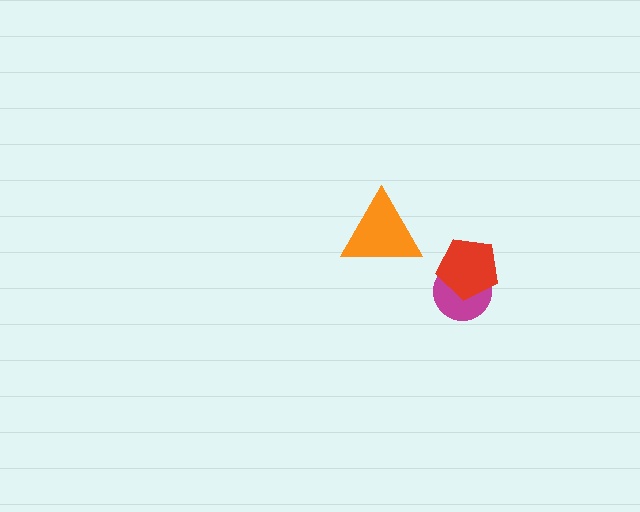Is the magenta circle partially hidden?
Yes, it is partially covered by another shape.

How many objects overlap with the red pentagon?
1 object overlaps with the red pentagon.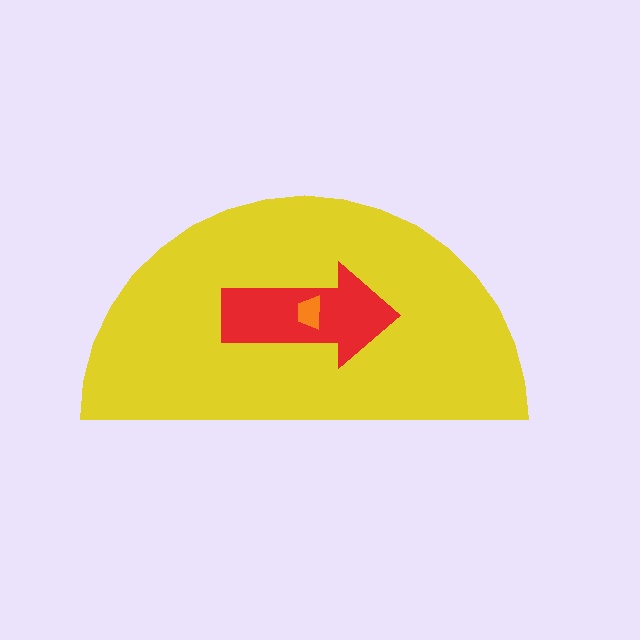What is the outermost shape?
The yellow semicircle.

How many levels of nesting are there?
3.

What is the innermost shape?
The orange trapezoid.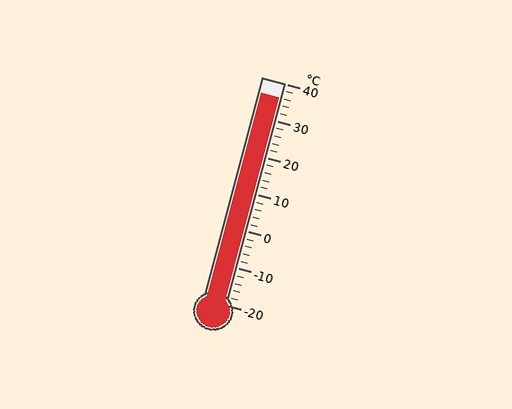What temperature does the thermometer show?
The thermometer shows approximately 36°C.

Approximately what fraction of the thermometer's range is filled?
The thermometer is filled to approximately 95% of its range.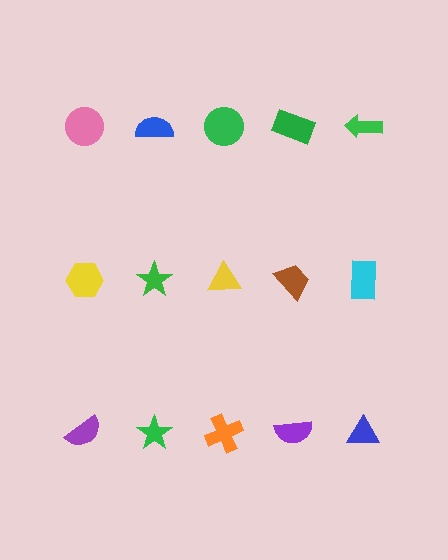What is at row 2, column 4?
A brown trapezoid.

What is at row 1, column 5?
A green arrow.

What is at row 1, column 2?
A blue semicircle.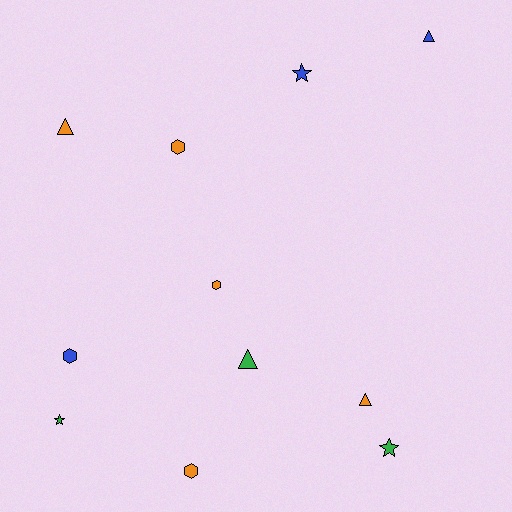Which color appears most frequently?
Orange, with 5 objects.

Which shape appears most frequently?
Hexagon, with 4 objects.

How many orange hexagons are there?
There are 3 orange hexagons.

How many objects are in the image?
There are 11 objects.